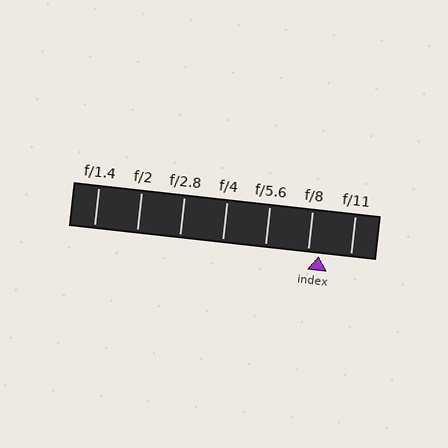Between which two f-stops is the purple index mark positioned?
The index mark is between f/8 and f/11.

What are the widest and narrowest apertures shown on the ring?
The widest aperture shown is f/1.4 and the narrowest is f/11.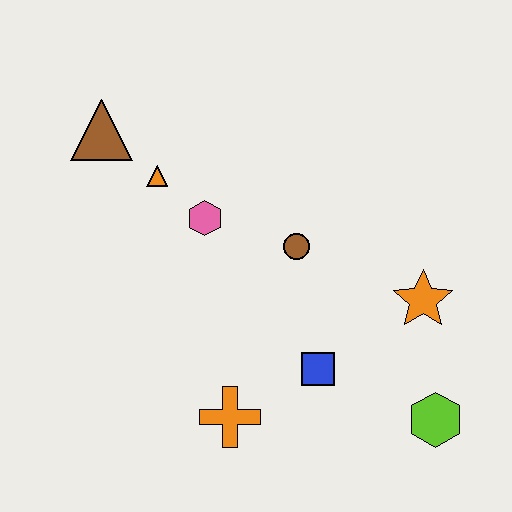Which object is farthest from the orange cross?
The brown triangle is farthest from the orange cross.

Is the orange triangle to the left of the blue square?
Yes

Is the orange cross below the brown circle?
Yes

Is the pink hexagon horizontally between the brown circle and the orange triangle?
Yes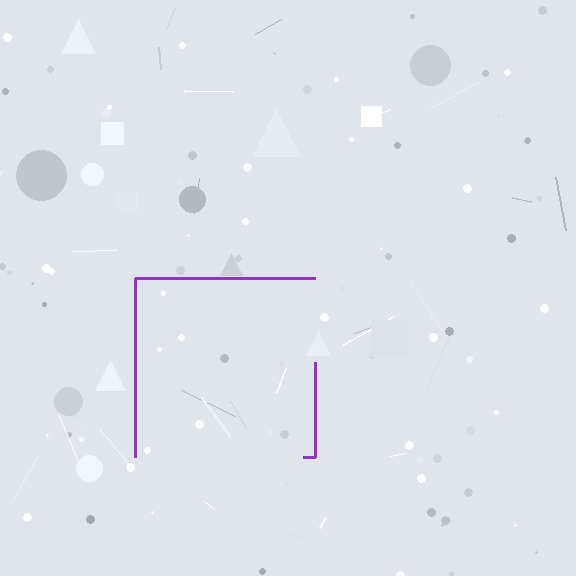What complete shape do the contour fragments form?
The contour fragments form a square.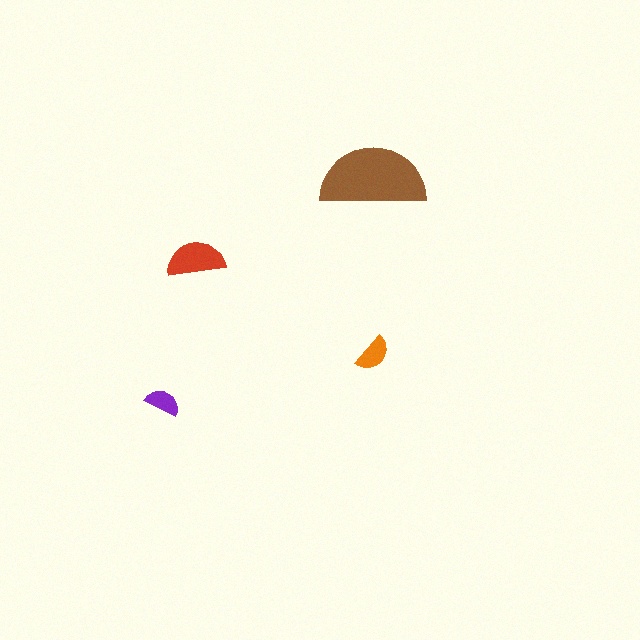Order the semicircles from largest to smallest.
the brown one, the red one, the orange one, the purple one.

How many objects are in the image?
There are 4 objects in the image.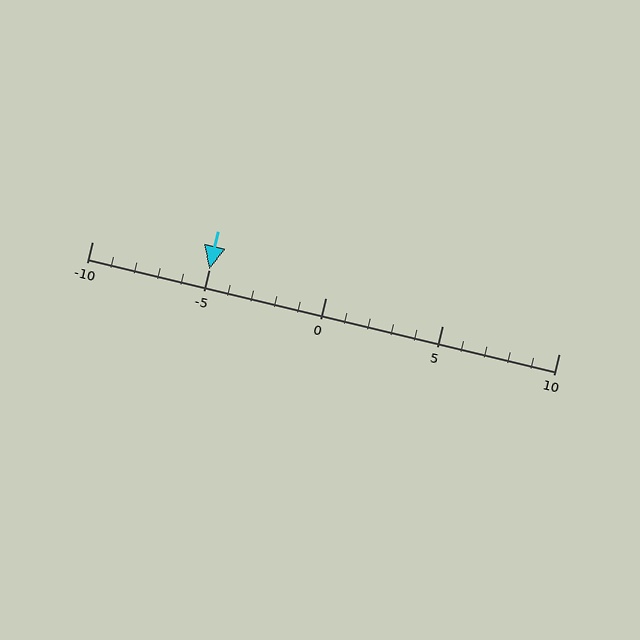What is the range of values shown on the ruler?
The ruler shows values from -10 to 10.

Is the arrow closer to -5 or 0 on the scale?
The arrow is closer to -5.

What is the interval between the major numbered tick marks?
The major tick marks are spaced 5 units apart.